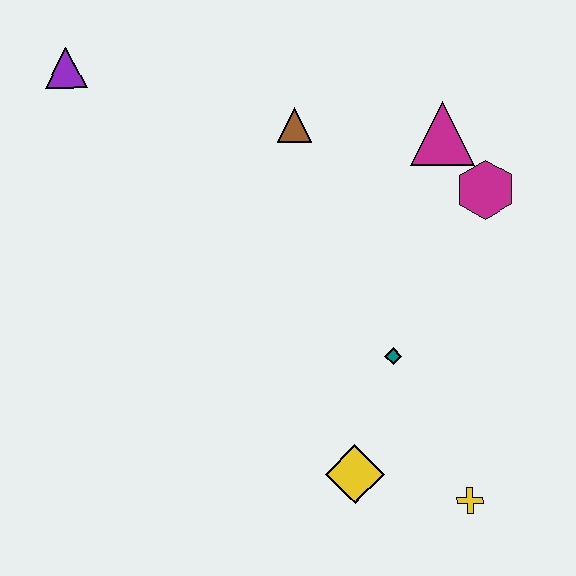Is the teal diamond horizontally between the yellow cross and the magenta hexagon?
No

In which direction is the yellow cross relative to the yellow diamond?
The yellow cross is to the right of the yellow diamond.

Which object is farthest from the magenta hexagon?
The purple triangle is farthest from the magenta hexagon.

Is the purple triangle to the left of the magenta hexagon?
Yes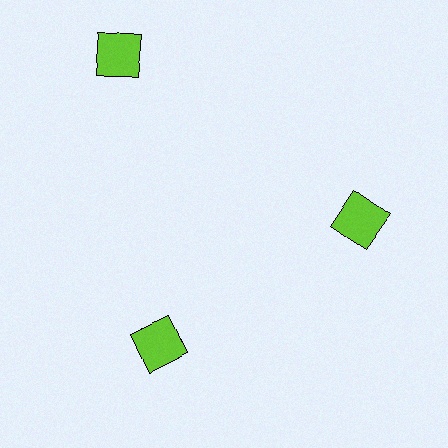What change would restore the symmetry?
The symmetry would be restored by moving it inward, back onto the ring so that all 3 squares sit at equal angles and equal distance from the center.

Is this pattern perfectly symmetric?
No. The 3 lime squares are arranged in a ring, but one element near the 11 o'clock position is pushed outward from the center, breaking the 3-fold rotational symmetry.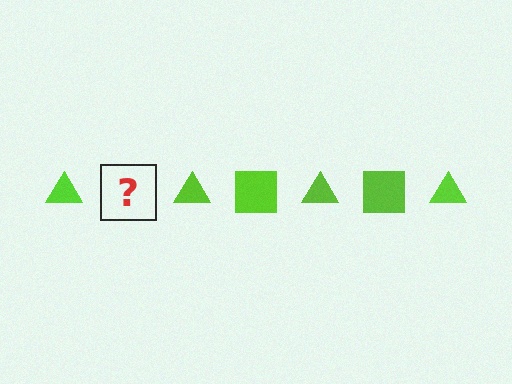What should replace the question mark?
The question mark should be replaced with a lime square.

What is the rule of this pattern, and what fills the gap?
The rule is that the pattern cycles through triangle, square shapes in lime. The gap should be filled with a lime square.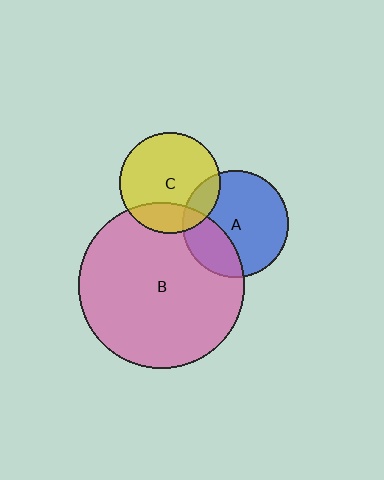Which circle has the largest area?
Circle B (pink).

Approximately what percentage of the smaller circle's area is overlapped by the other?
Approximately 30%.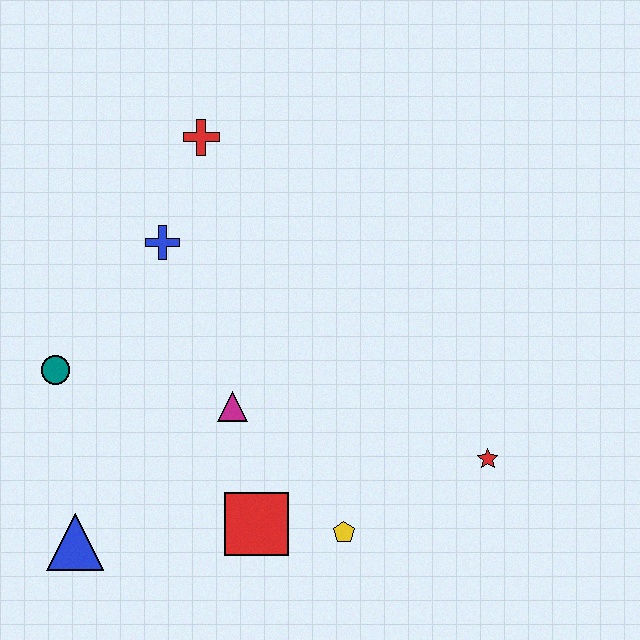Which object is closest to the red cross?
The blue cross is closest to the red cross.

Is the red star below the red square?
No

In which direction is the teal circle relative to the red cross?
The teal circle is below the red cross.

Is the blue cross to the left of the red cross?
Yes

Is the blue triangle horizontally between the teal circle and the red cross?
Yes